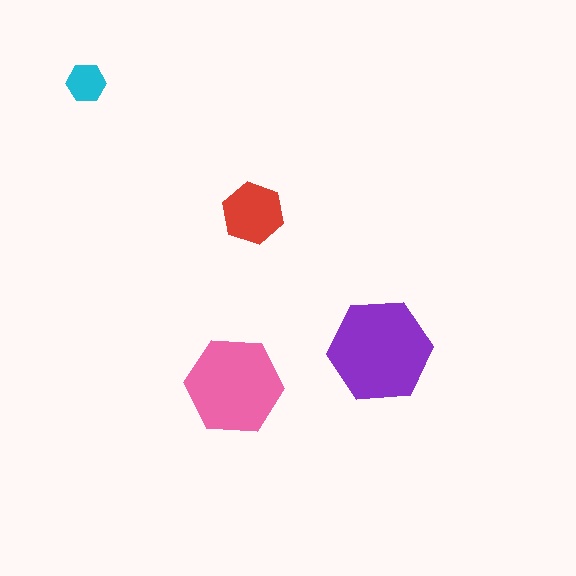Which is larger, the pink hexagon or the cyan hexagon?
The pink one.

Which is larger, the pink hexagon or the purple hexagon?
The purple one.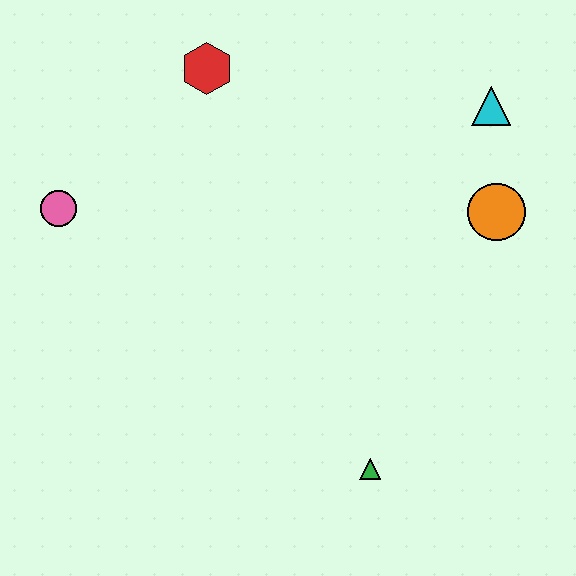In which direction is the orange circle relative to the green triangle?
The orange circle is above the green triangle.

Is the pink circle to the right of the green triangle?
No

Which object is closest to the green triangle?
The orange circle is closest to the green triangle.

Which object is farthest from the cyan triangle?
The pink circle is farthest from the cyan triangle.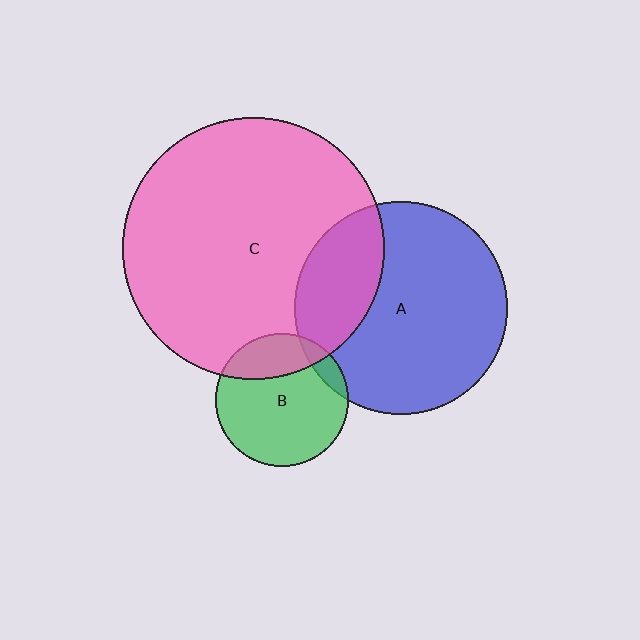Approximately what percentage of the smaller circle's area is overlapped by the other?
Approximately 25%.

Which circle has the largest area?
Circle C (pink).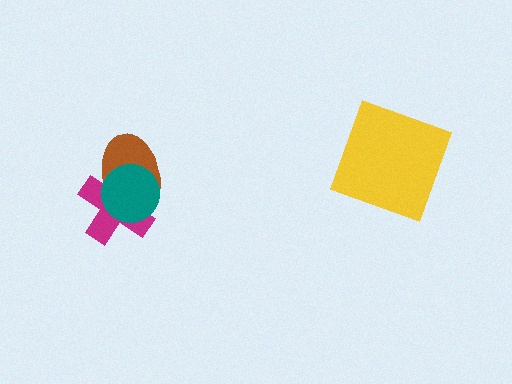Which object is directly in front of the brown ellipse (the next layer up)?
The magenta cross is directly in front of the brown ellipse.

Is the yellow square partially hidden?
No, no other shape covers it.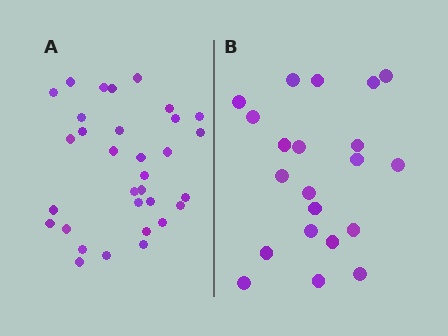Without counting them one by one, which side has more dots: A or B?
Region A (the left region) has more dots.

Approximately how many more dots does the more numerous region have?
Region A has roughly 12 or so more dots than region B.